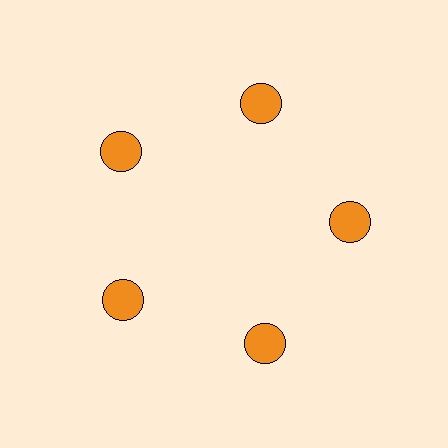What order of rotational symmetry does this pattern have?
This pattern has 5-fold rotational symmetry.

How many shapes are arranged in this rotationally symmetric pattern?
There are 5 shapes, arranged in 5 groups of 1.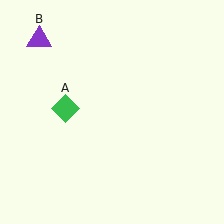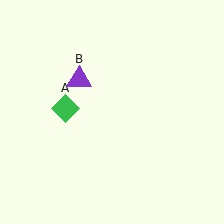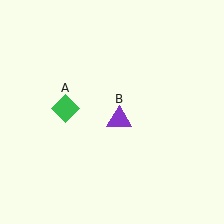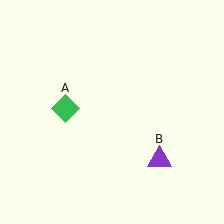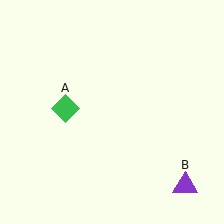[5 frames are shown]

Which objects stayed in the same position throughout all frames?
Green diamond (object A) remained stationary.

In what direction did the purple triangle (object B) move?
The purple triangle (object B) moved down and to the right.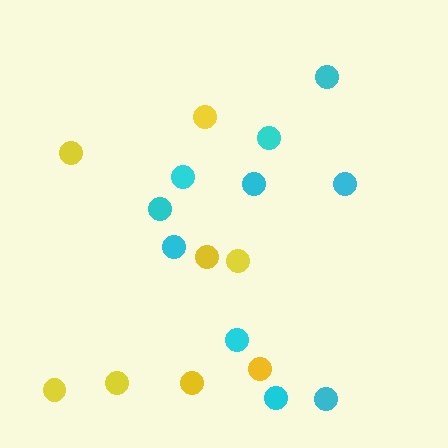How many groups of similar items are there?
There are 2 groups: one group of yellow circles (8) and one group of cyan circles (10).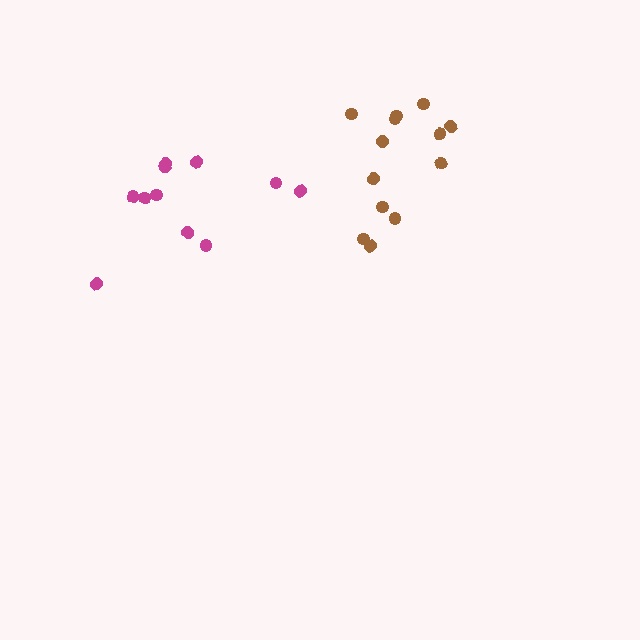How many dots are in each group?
Group 1: 13 dots, Group 2: 11 dots (24 total).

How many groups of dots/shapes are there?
There are 2 groups.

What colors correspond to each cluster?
The clusters are colored: brown, magenta.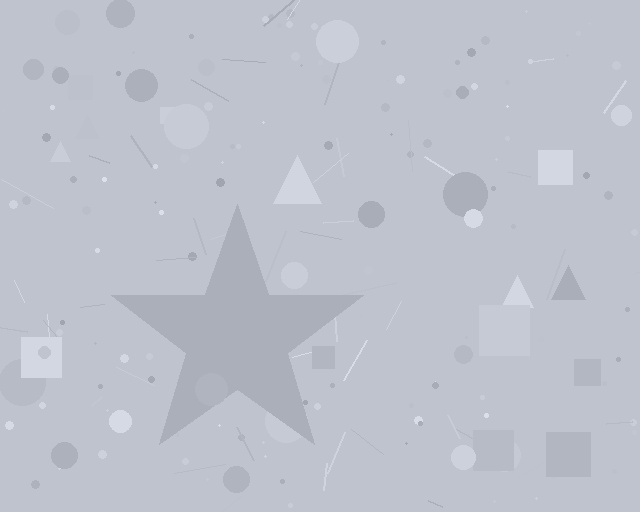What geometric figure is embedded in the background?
A star is embedded in the background.